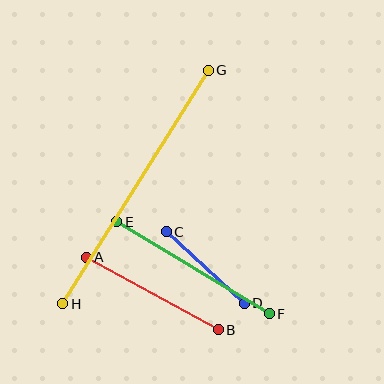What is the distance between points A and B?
The distance is approximately 150 pixels.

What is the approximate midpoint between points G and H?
The midpoint is at approximately (135, 187) pixels.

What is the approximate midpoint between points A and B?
The midpoint is at approximately (152, 293) pixels.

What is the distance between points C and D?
The distance is approximately 106 pixels.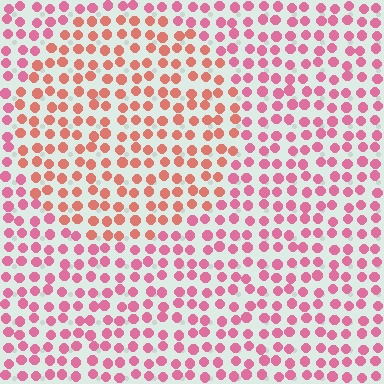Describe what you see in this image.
The image is filled with small pink elements in a uniform arrangement. A circle-shaped region is visible where the elements are tinted to a slightly different hue, forming a subtle color boundary.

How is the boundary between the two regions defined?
The boundary is defined purely by a slight shift in hue (about 30 degrees). Spacing, size, and orientation are identical on both sides.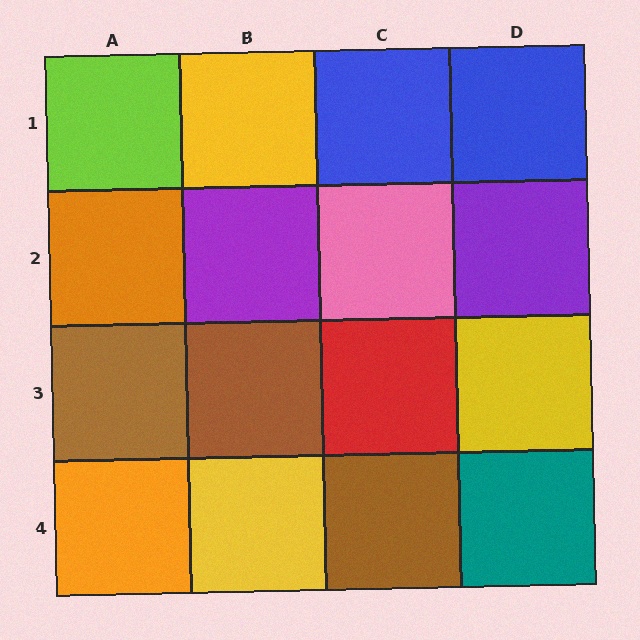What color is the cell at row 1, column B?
Yellow.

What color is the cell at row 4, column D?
Teal.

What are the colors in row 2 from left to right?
Orange, purple, pink, purple.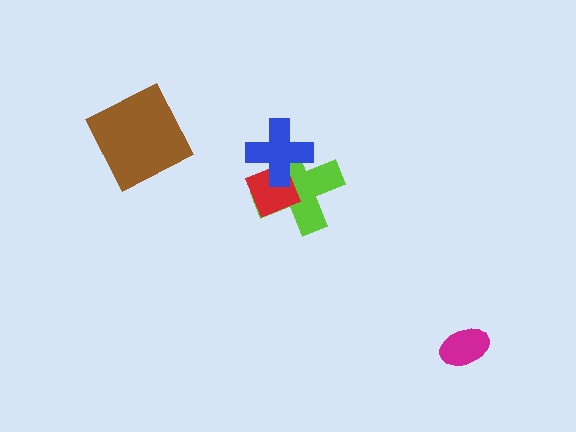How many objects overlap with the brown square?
0 objects overlap with the brown square.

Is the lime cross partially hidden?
Yes, it is partially covered by another shape.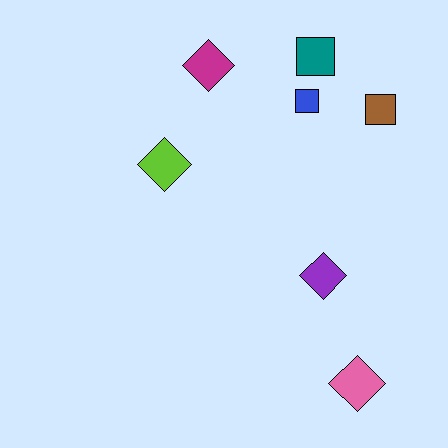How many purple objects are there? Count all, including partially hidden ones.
There is 1 purple object.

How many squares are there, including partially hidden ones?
There are 3 squares.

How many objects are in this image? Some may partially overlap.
There are 7 objects.